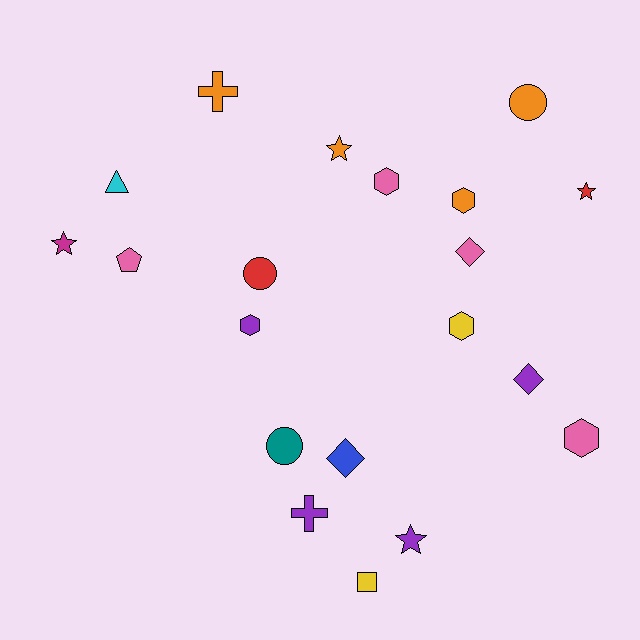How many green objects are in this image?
There are no green objects.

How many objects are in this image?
There are 20 objects.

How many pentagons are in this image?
There is 1 pentagon.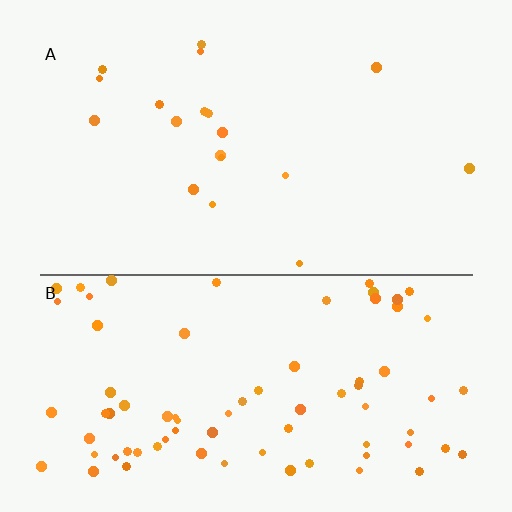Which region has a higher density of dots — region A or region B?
B (the bottom).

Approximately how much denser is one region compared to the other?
Approximately 4.1× — region B over region A.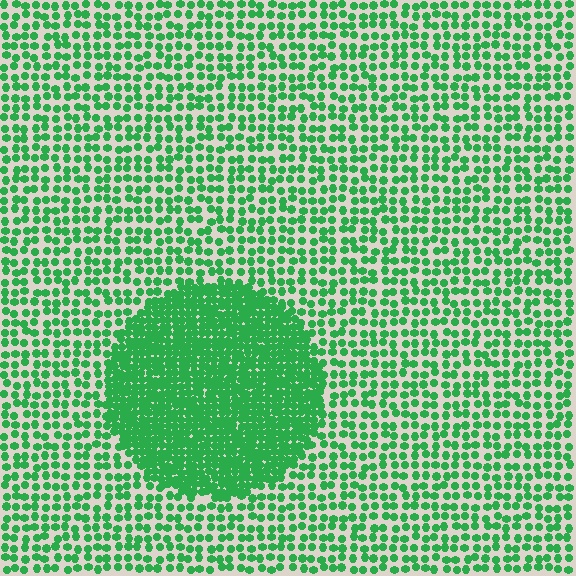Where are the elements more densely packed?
The elements are more densely packed inside the circle boundary.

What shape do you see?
I see a circle.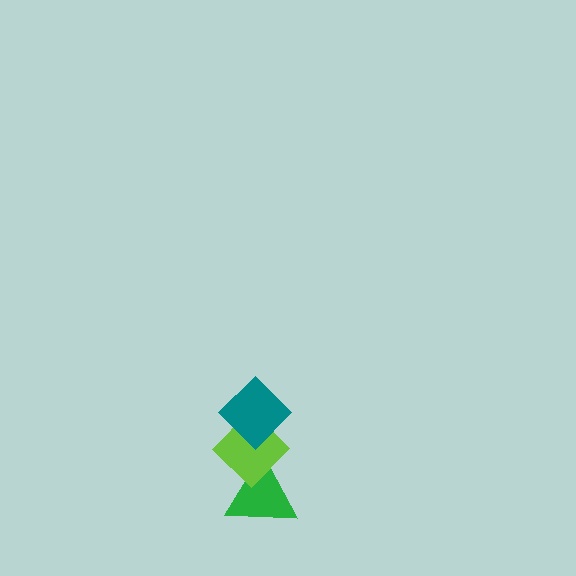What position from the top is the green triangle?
The green triangle is 3rd from the top.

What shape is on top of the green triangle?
The lime diamond is on top of the green triangle.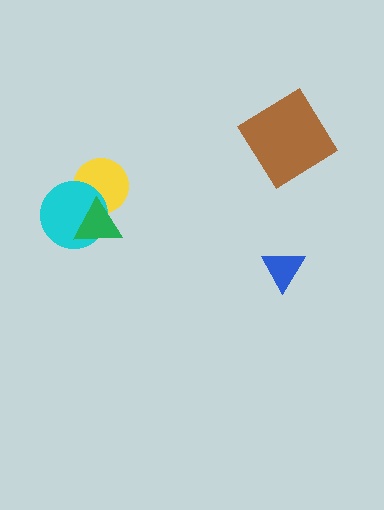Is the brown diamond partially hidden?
No, no other shape covers it.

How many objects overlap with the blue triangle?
0 objects overlap with the blue triangle.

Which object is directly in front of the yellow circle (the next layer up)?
The cyan circle is directly in front of the yellow circle.